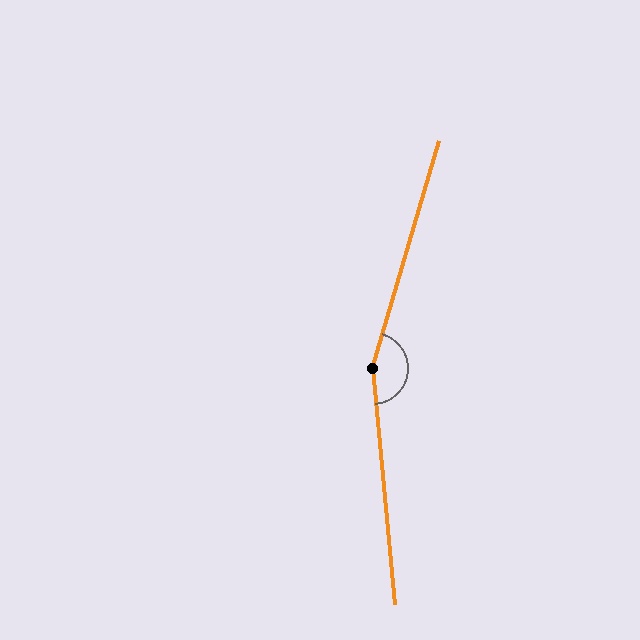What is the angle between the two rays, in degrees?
Approximately 158 degrees.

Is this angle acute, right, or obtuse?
It is obtuse.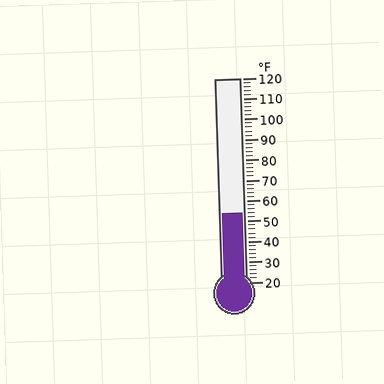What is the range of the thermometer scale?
The thermometer scale ranges from 20°F to 120°F.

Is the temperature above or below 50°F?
The temperature is above 50°F.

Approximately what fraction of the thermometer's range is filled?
The thermometer is filled to approximately 35% of its range.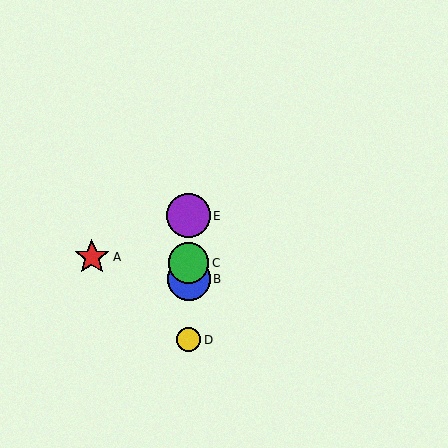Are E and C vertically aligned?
Yes, both are at x≈189.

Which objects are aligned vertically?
Objects B, C, D, E are aligned vertically.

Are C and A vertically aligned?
No, C is at x≈189 and A is at x≈92.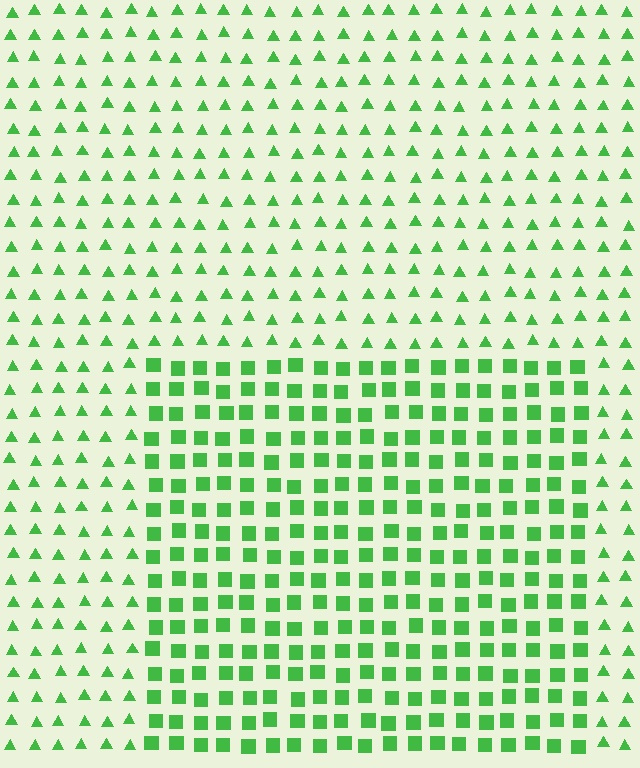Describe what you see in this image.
The image is filled with small green elements arranged in a uniform grid. A rectangle-shaped region contains squares, while the surrounding area contains triangles. The boundary is defined purely by the change in element shape.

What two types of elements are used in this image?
The image uses squares inside the rectangle region and triangles outside it.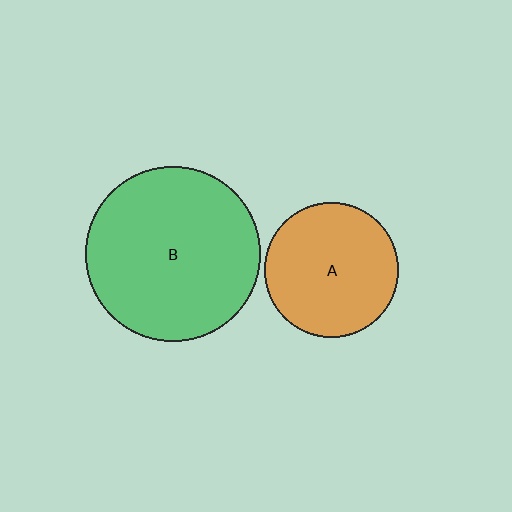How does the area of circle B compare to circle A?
Approximately 1.7 times.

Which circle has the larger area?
Circle B (green).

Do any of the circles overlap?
No, none of the circles overlap.